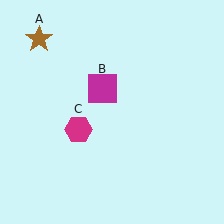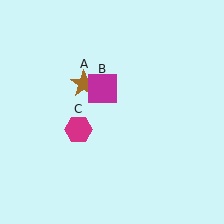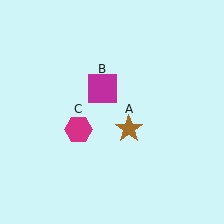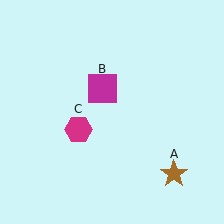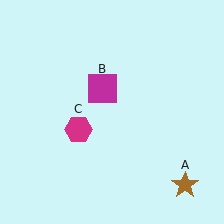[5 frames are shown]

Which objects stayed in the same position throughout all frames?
Magenta square (object B) and magenta hexagon (object C) remained stationary.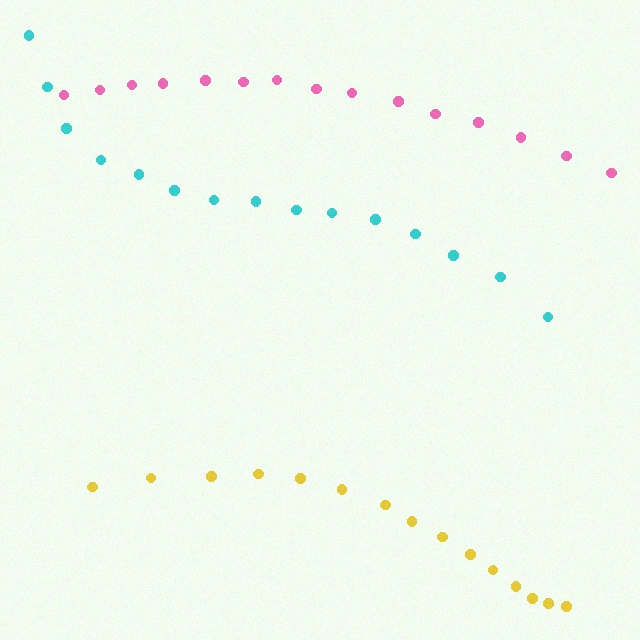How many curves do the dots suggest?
There are 3 distinct paths.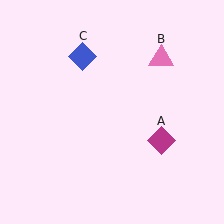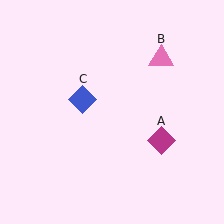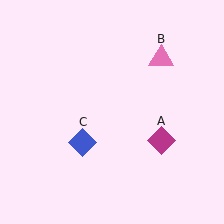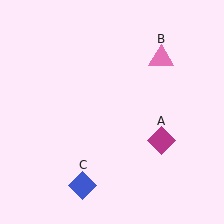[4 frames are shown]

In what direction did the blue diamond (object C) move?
The blue diamond (object C) moved down.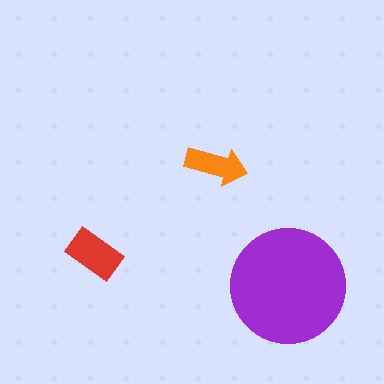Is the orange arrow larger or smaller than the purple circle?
Smaller.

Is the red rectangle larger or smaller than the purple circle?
Smaller.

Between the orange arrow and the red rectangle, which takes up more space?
The red rectangle.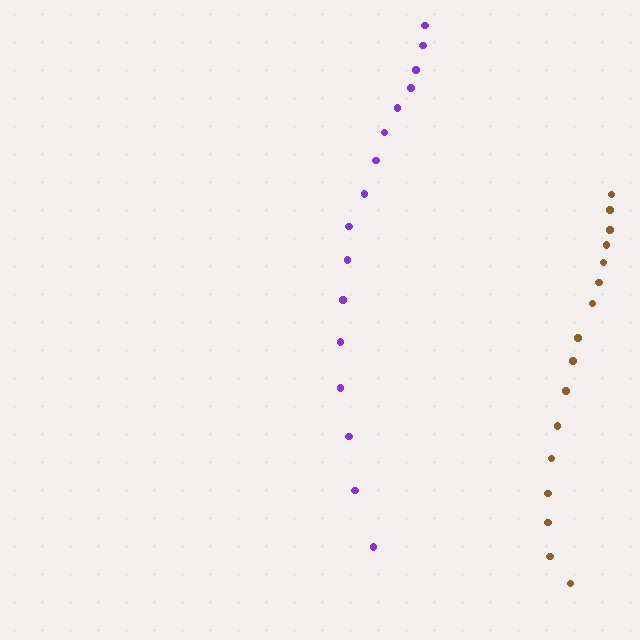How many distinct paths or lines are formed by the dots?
There are 2 distinct paths.